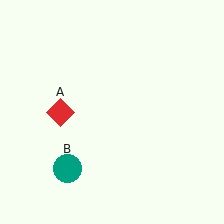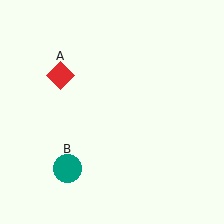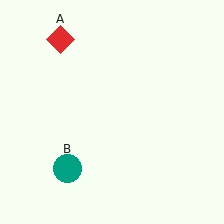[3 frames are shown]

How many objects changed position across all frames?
1 object changed position: red diamond (object A).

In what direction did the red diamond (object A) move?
The red diamond (object A) moved up.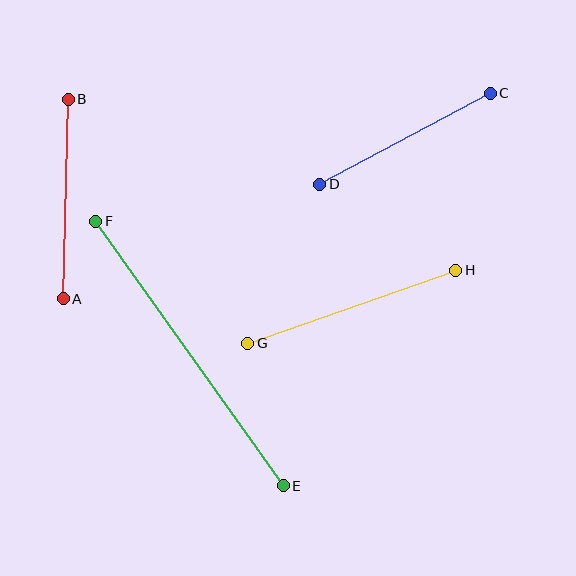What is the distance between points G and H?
The distance is approximately 220 pixels.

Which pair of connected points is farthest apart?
Points E and F are farthest apart.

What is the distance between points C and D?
The distance is approximately 194 pixels.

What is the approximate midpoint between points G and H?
The midpoint is at approximately (352, 307) pixels.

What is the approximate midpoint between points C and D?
The midpoint is at approximately (405, 139) pixels.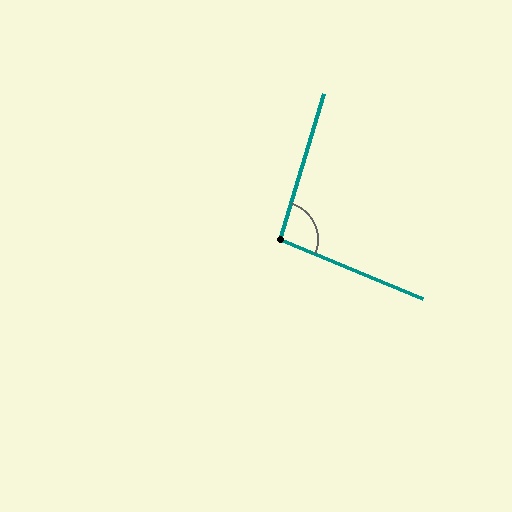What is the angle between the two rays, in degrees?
Approximately 96 degrees.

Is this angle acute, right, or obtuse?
It is obtuse.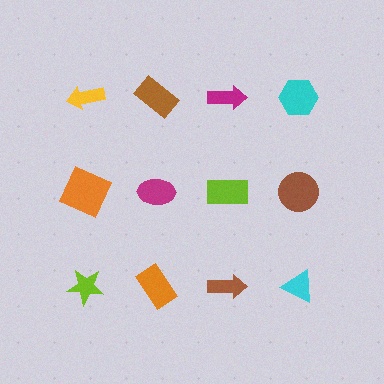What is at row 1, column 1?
A yellow arrow.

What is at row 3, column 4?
A cyan triangle.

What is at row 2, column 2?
A magenta ellipse.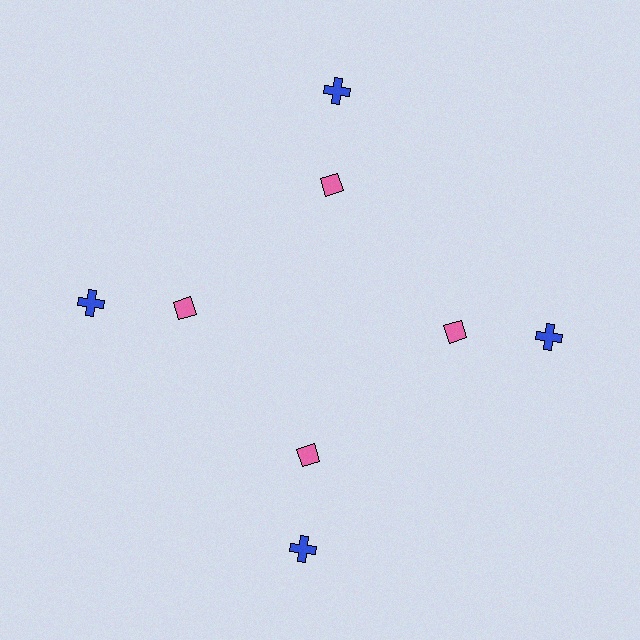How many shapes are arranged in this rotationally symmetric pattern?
There are 8 shapes, arranged in 4 groups of 2.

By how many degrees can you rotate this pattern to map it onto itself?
The pattern maps onto itself every 90 degrees of rotation.